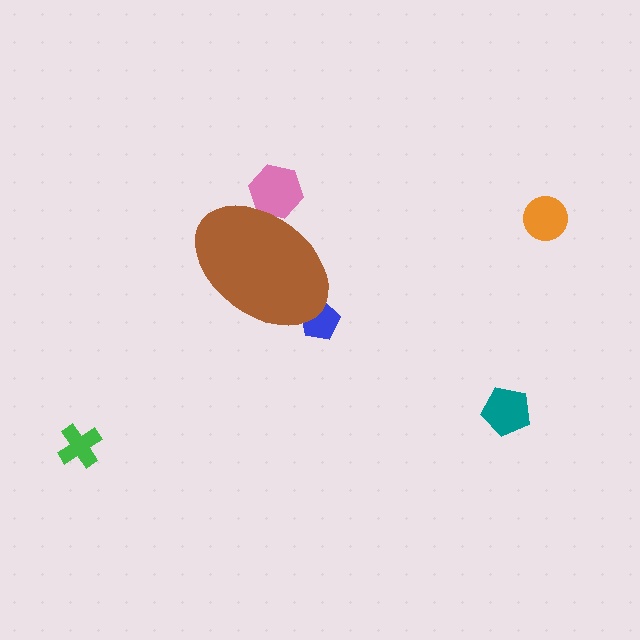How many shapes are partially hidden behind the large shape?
2 shapes are partially hidden.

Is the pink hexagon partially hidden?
Yes, the pink hexagon is partially hidden behind the brown ellipse.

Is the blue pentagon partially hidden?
Yes, the blue pentagon is partially hidden behind the brown ellipse.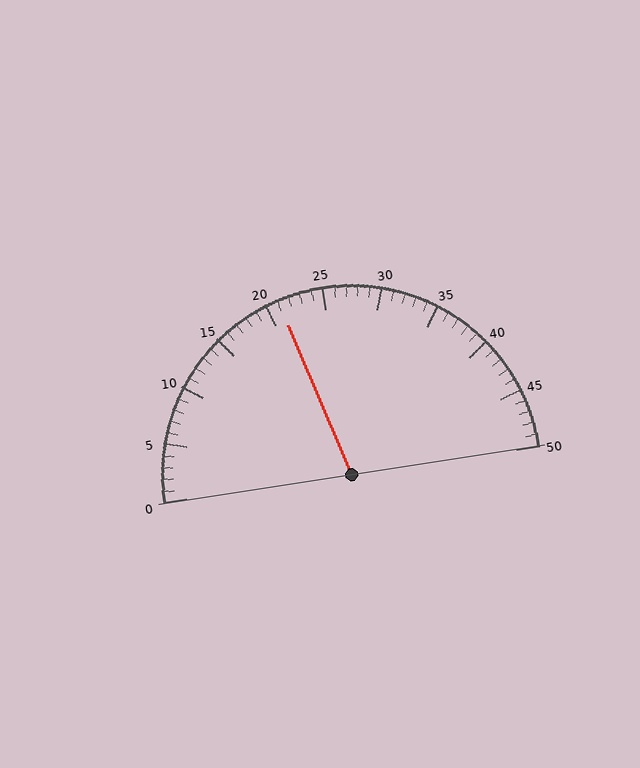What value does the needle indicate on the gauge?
The needle indicates approximately 21.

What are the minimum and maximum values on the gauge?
The gauge ranges from 0 to 50.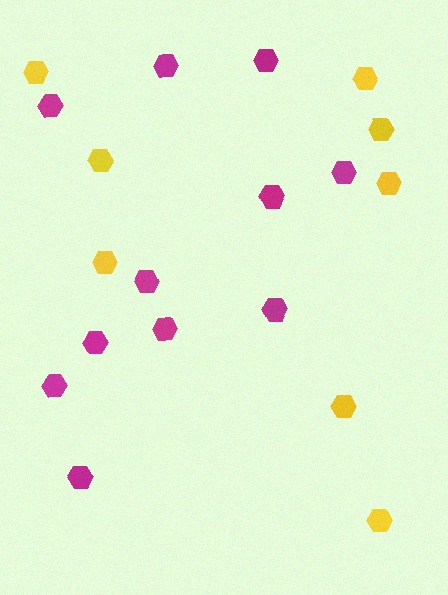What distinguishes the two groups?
There are 2 groups: one group of magenta hexagons (11) and one group of yellow hexagons (8).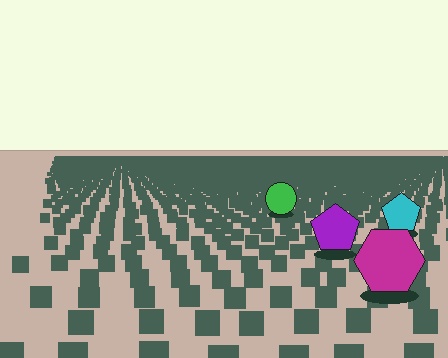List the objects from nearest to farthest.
From nearest to farthest: the magenta hexagon, the purple pentagon, the cyan pentagon, the green circle.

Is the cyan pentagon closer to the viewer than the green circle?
Yes. The cyan pentagon is closer — you can tell from the texture gradient: the ground texture is coarser near it.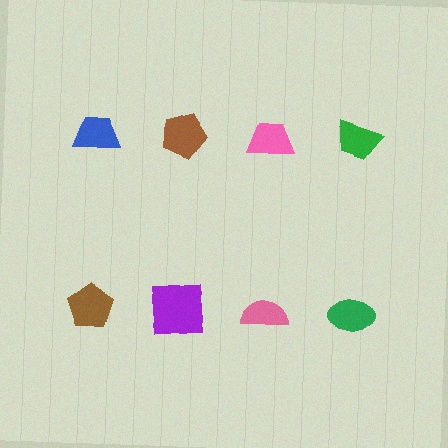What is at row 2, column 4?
A green ellipse.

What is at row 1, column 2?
A brown pentagon.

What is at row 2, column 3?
A pink semicircle.